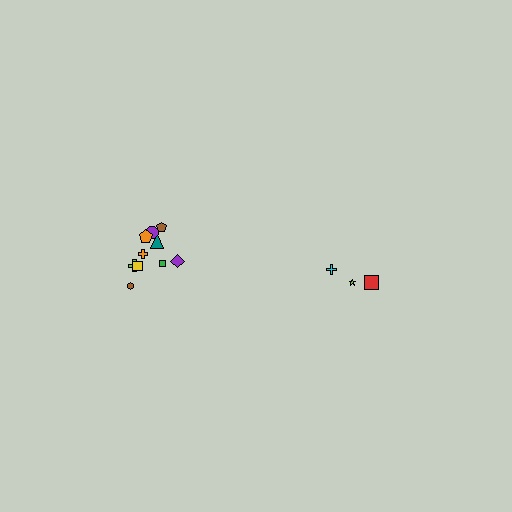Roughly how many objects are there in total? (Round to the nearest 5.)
Roughly 15 objects in total.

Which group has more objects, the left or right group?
The left group.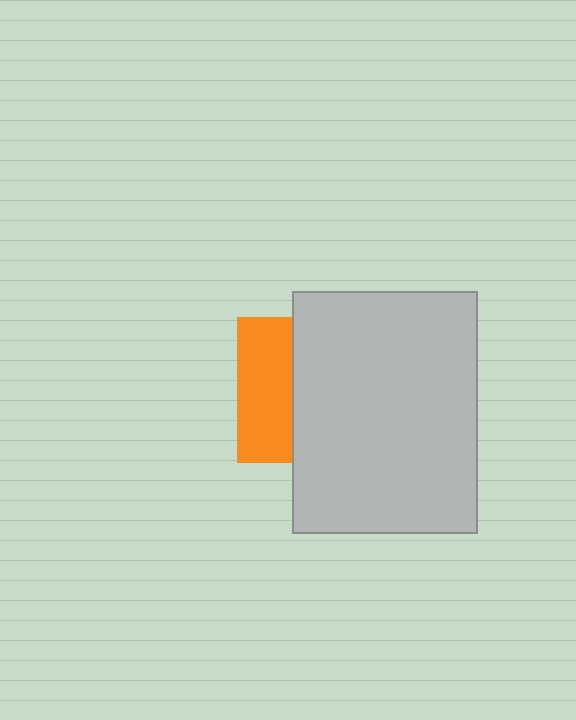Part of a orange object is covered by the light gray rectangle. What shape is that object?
It is a square.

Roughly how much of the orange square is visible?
A small part of it is visible (roughly 37%).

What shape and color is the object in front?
The object in front is a light gray rectangle.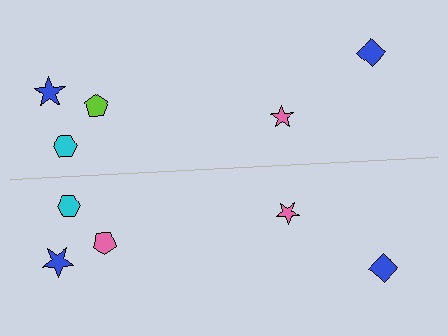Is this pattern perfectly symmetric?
No, the pattern is not perfectly symmetric. The pink pentagon on the bottom side breaks the symmetry — its mirror counterpart is lime.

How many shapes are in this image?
There are 10 shapes in this image.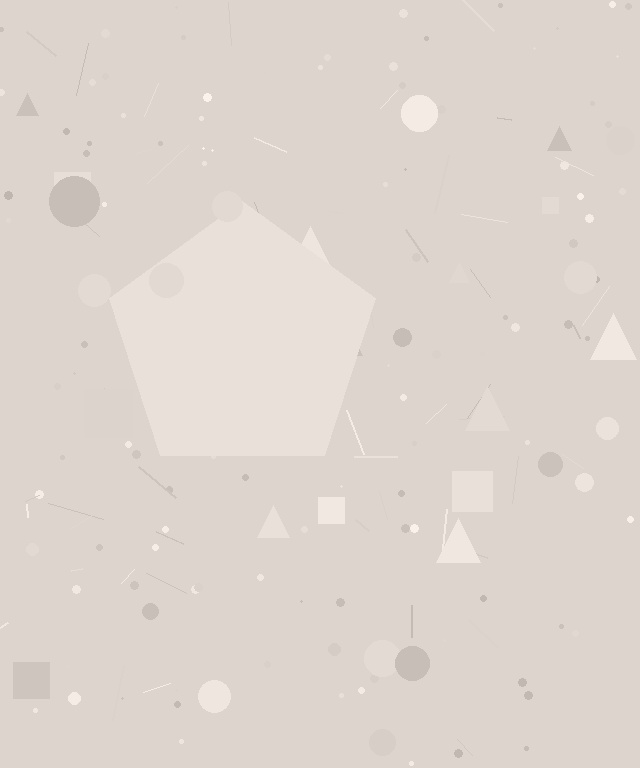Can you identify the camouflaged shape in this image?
The camouflaged shape is a pentagon.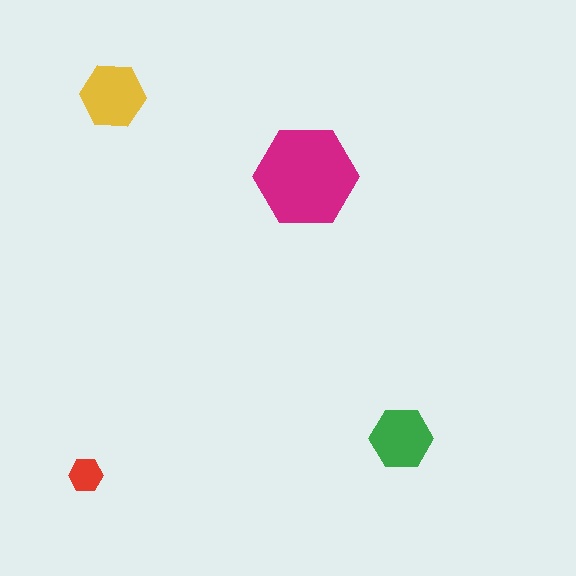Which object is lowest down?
The red hexagon is bottommost.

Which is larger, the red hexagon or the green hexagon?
The green one.